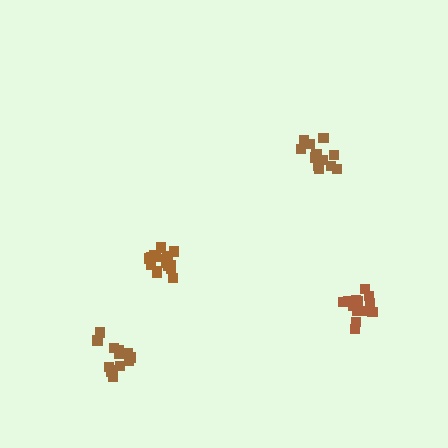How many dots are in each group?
Group 1: 14 dots, Group 2: 12 dots, Group 3: 18 dots, Group 4: 14 dots (58 total).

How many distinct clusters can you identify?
There are 4 distinct clusters.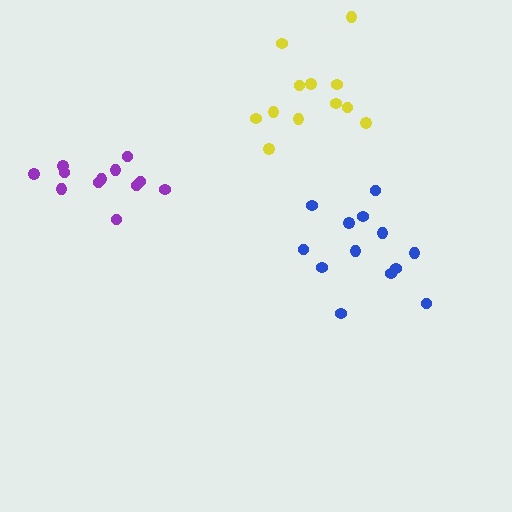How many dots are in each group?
Group 1: 13 dots, Group 2: 12 dots, Group 3: 12 dots (37 total).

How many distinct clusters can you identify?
There are 3 distinct clusters.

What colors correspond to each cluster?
The clusters are colored: blue, purple, yellow.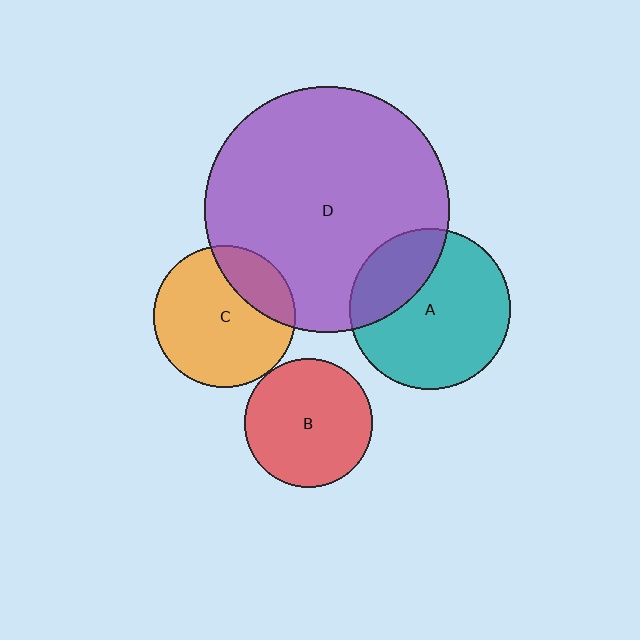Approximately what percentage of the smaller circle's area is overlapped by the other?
Approximately 30%.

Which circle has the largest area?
Circle D (purple).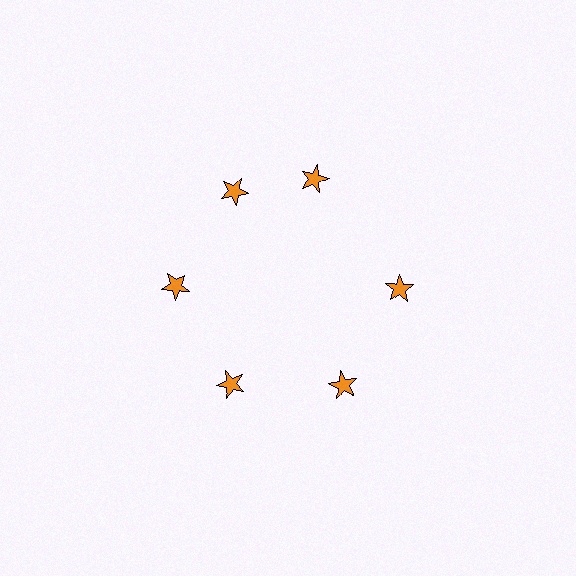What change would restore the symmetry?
The symmetry would be restored by rotating it back into even spacing with its neighbors so that all 6 stars sit at equal angles and equal distance from the center.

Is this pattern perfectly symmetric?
No. The 6 orange stars are arranged in a ring, but one element near the 1 o'clock position is rotated out of alignment along the ring, breaking the 6-fold rotational symmetry.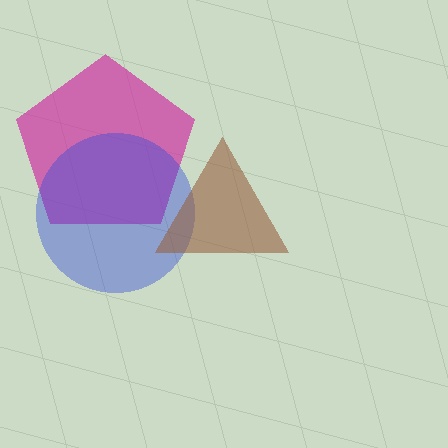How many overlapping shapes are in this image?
There are 3 overlapping shapes in the image.